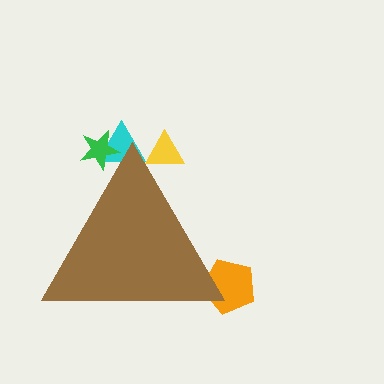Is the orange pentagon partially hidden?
Yes, the orange pentagon is partially hidden behind the brown triangle.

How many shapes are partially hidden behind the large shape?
4 shapes are partially hidden.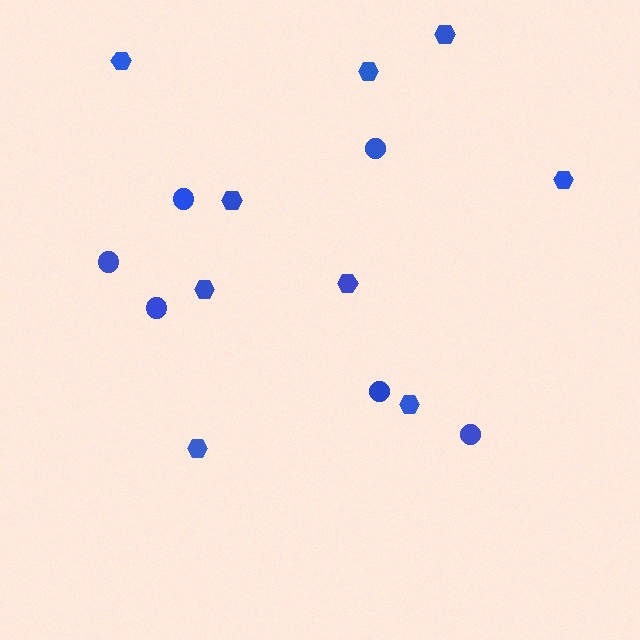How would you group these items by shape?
There are 2 groups: one group of circles (6) and one group of hexagons (9).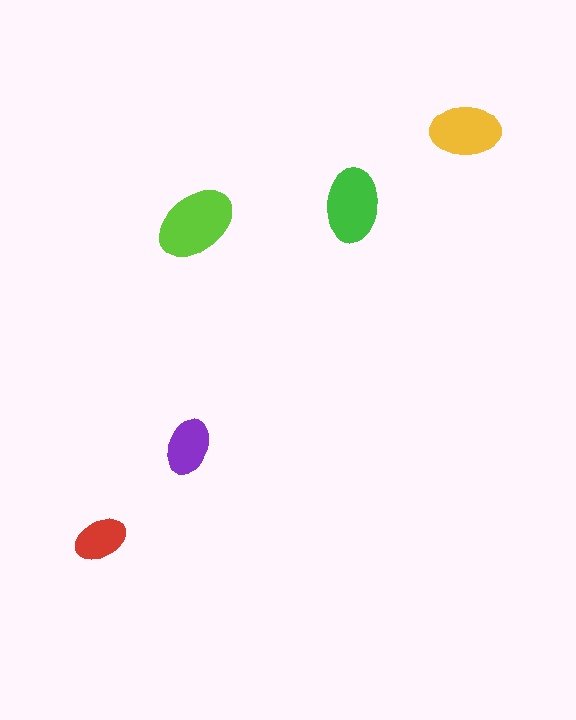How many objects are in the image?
There are 5 objects in the image.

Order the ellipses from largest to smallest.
the lime one, the green one, the yellow one, the purple one, the red one.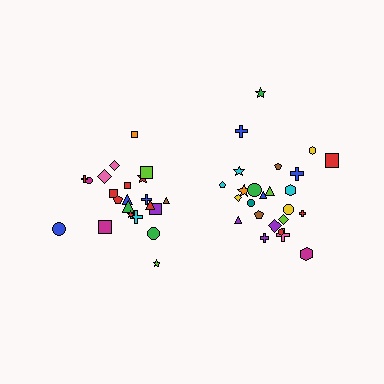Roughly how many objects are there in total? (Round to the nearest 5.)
Roughly 45 objects in total.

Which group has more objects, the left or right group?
The right group.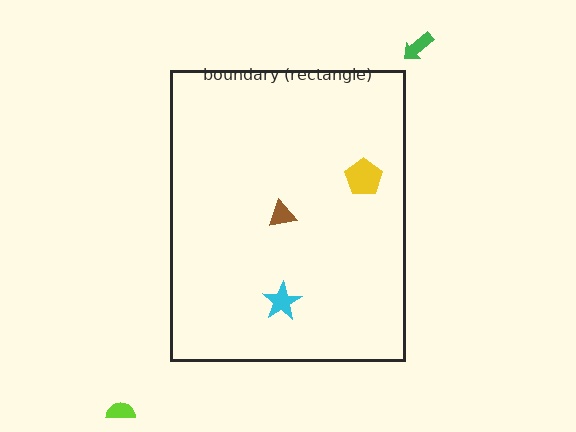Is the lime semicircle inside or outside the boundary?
Outside.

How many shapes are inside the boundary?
3 inside, 2 outside.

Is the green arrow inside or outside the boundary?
Outside.